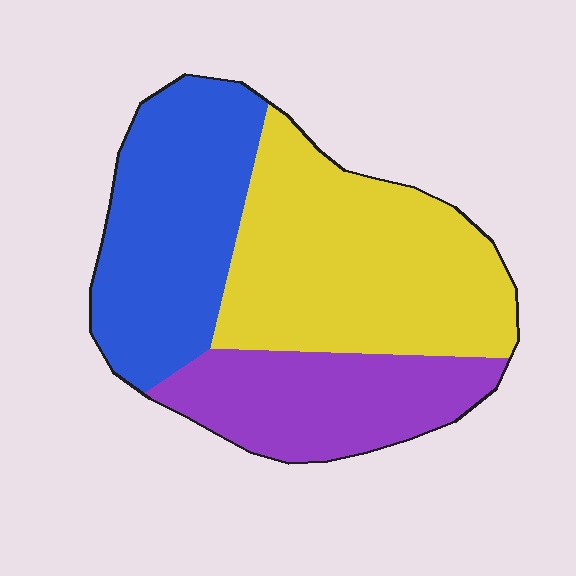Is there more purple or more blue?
Blue.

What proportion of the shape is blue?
Blue takes up between a quarter and a half of the shape.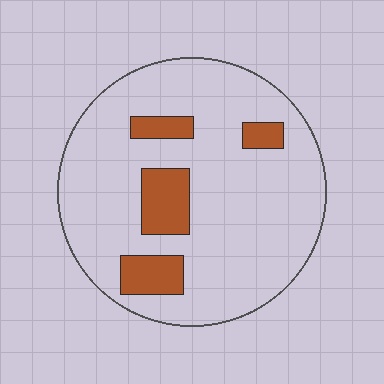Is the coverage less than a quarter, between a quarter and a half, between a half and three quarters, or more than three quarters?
Less than a quarter.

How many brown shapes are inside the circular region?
4.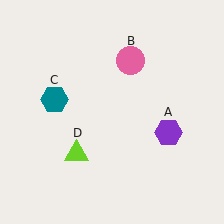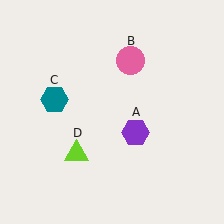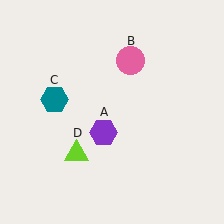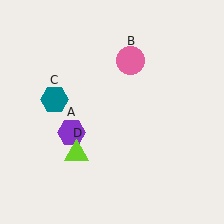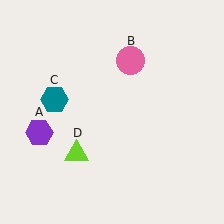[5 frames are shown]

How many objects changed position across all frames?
1 object changed position: purple hexagon (object A).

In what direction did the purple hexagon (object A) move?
The purple hexagon (object A) moved left.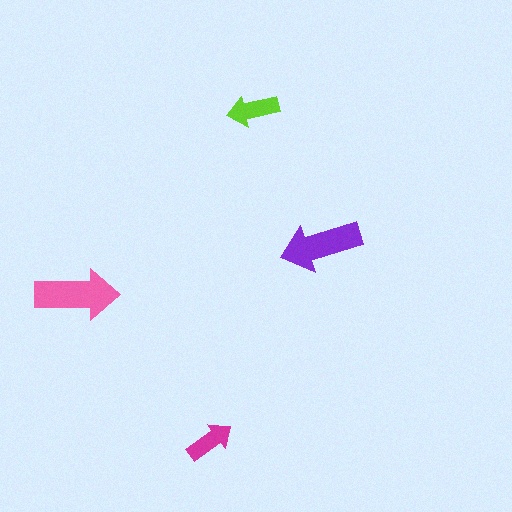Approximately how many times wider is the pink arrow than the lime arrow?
About 1.5 times wider.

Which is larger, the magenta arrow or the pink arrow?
The pink one.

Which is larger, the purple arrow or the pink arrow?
The pink one.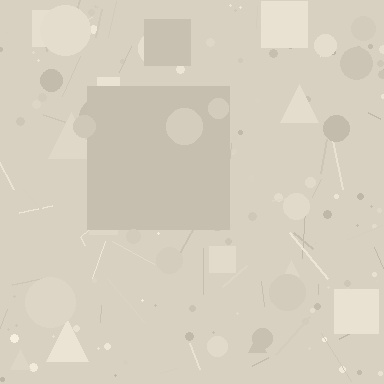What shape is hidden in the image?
A square is hidden in the image.